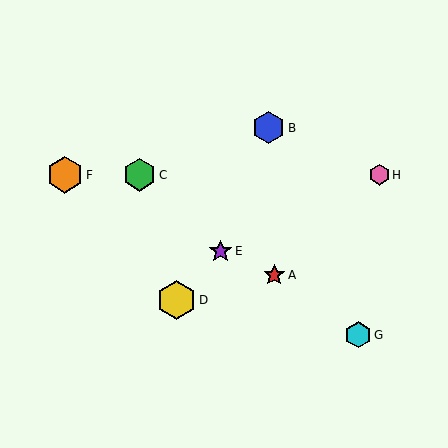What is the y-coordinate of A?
Object A is at y≈275.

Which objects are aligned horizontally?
Objects C, F, H are aligned horizontally.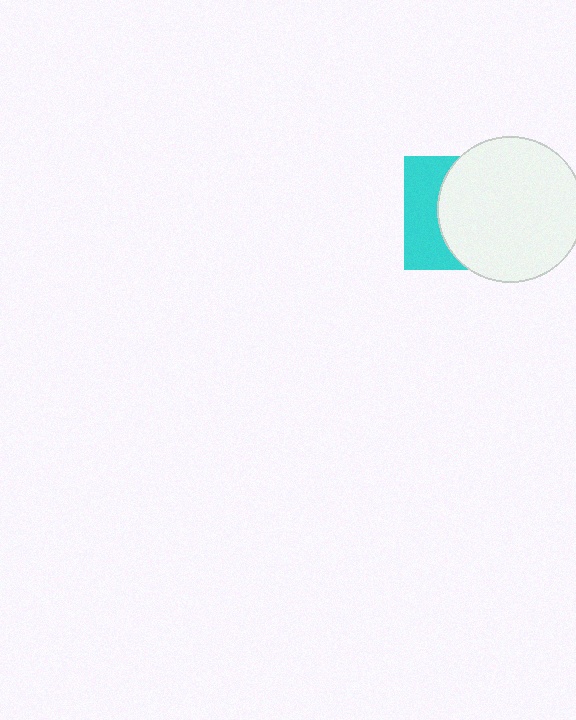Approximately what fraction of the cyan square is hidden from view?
Roughly 64% of the cyan square is hidden behind the white circle.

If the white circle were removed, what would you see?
You would see the complete cyan square.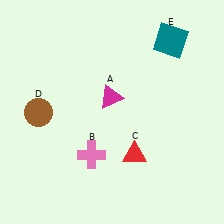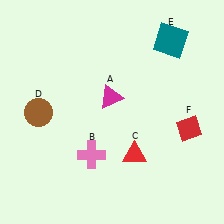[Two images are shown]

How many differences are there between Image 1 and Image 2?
There is 1 difference between the two images.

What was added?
A red diamond (F) was added in Image 2.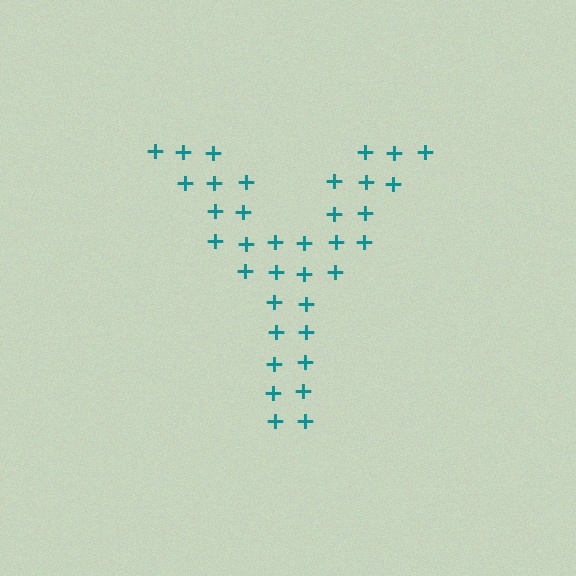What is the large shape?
The large shape is the letter Y.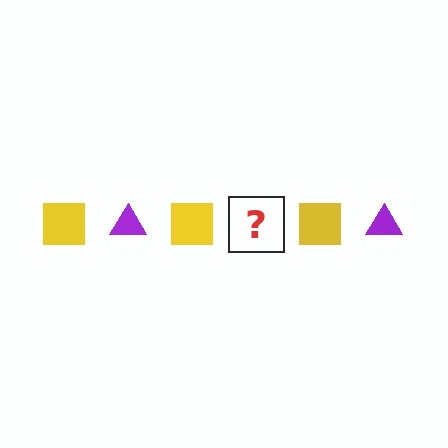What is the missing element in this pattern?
The missing element is a purple triangle.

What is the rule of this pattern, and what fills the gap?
The rule is that the pattern alternates between yellow square and purple triangle. The gap should be filled with a purple triangle.